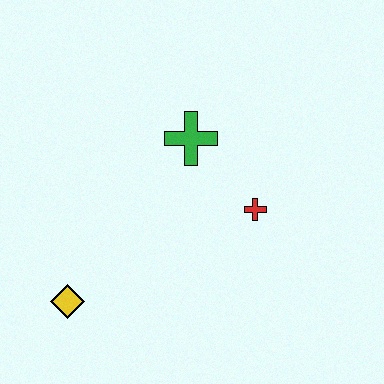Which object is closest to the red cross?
The green cross is closest to the red cross.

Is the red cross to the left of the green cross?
No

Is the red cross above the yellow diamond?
Yes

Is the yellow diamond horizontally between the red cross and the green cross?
No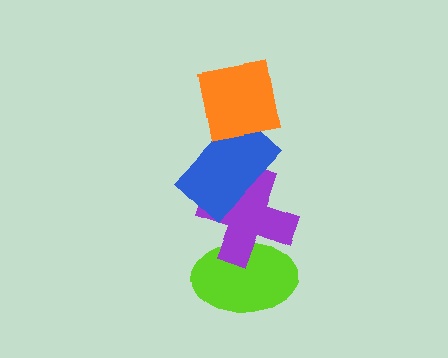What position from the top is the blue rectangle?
The blue rectangle is 2nd from the top.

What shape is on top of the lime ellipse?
The purple cross is on top of the lime ellipse.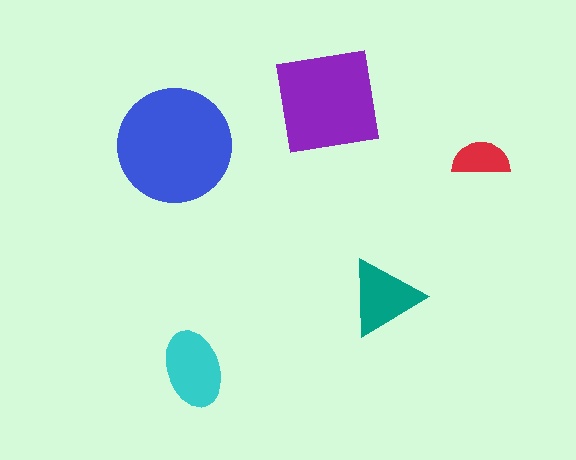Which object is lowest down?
The cyan ellipse is bottommost.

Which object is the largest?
The blue circle.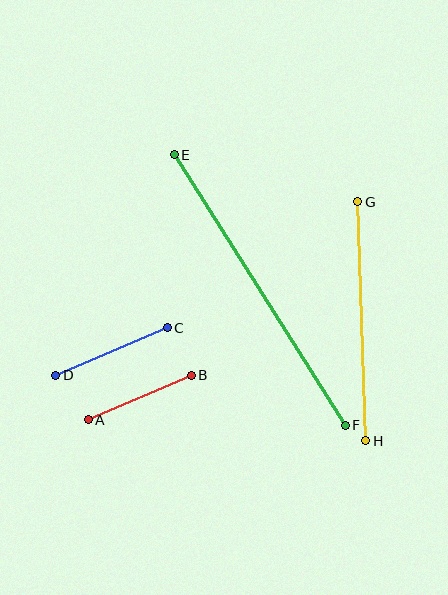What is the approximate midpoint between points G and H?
The midpoint is at approximately (362, 321) pixels.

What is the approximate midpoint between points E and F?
The midpoint is at approximately (260, 290) pixels.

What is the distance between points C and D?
The distance is approximately 121 pixels.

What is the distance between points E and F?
The distance is approximately 320 pixels.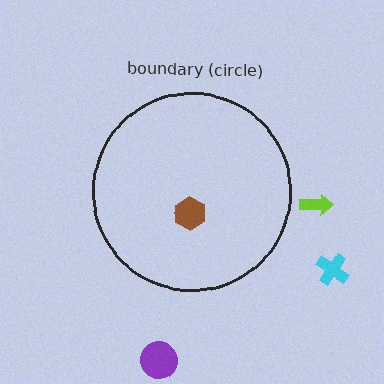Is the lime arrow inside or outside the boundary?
Outside.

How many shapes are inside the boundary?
1 inside, 3 outside.